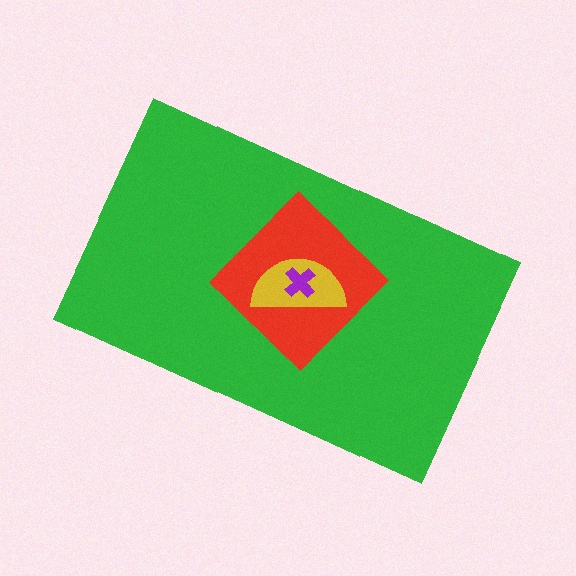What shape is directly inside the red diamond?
The yellow semicircle.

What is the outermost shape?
The green rectangle.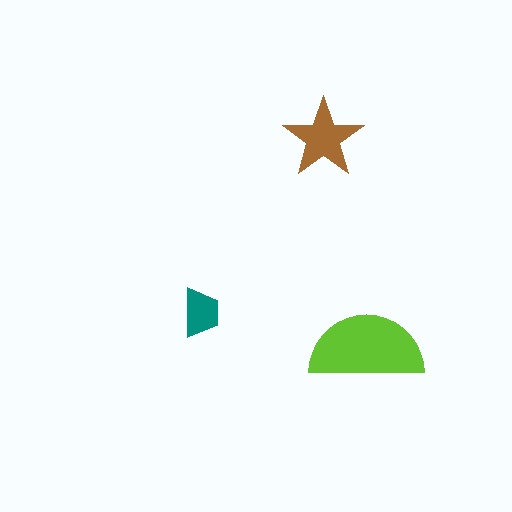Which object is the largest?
The lime semicircle.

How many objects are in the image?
There are 3 objects in the image.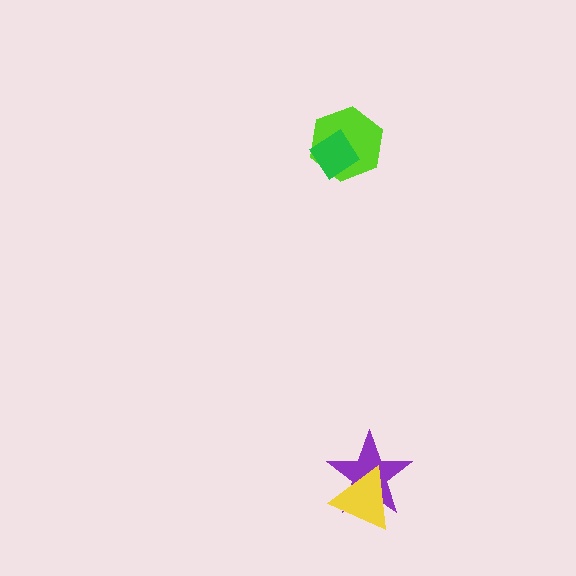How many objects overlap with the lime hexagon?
1 object overlaps with the lime hexagon.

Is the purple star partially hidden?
Yes, it is partially covered by another shape.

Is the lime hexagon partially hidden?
Yes, it is partially covered by another shape.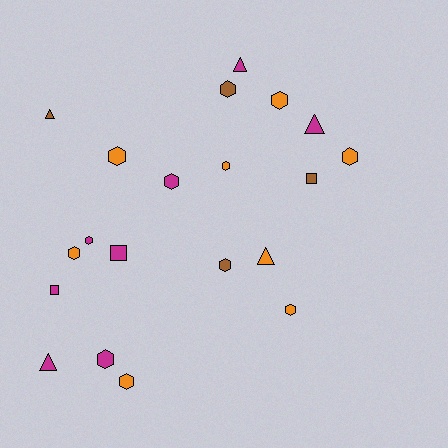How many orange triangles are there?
There is 1 orange triangle.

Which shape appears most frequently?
Hexagon, with 12 objects.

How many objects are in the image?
There are 20 objects.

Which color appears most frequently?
Orange, with 8 objects.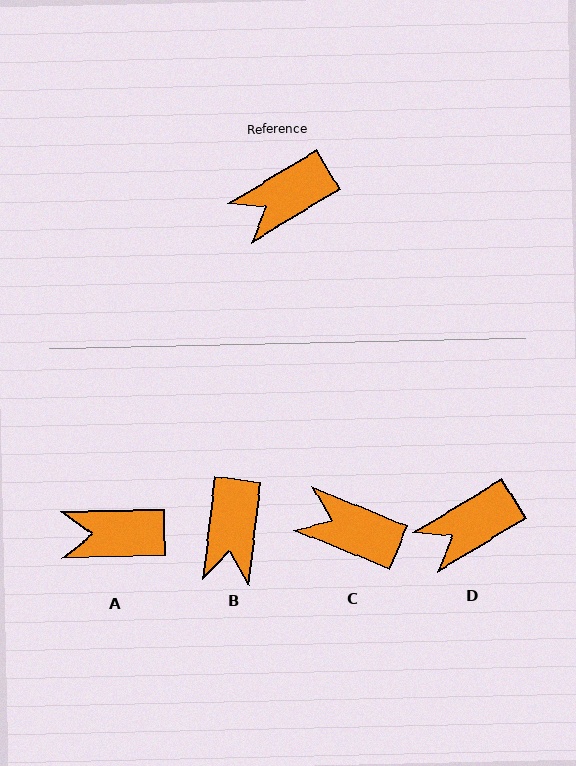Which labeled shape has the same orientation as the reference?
D.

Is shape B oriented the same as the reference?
No, it is off by about 52 degrees.